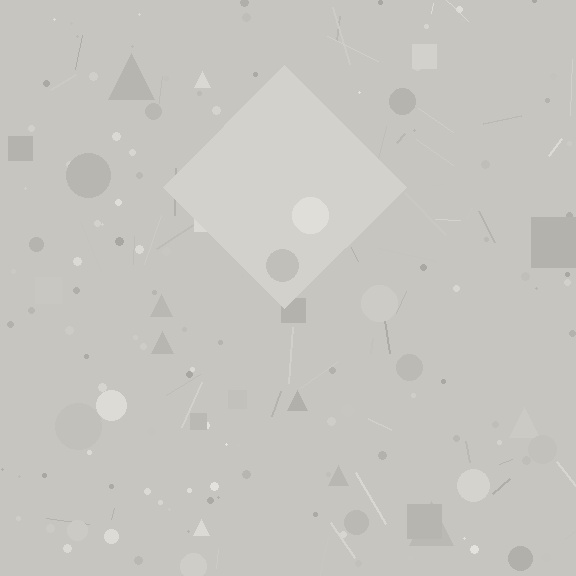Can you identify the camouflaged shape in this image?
The camouflaged shape is a diamond.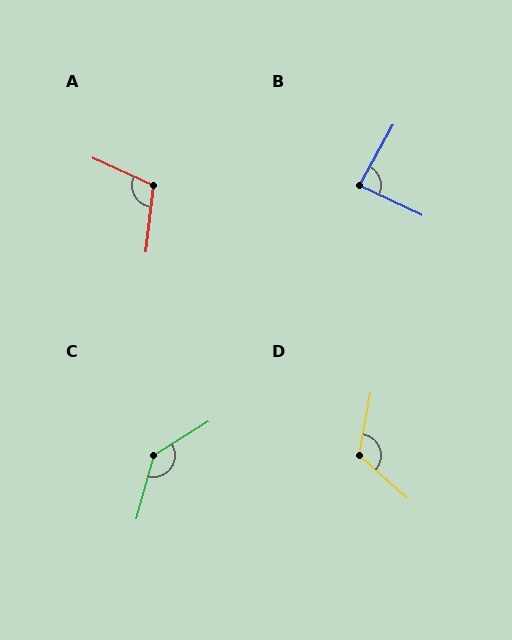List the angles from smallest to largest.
B (86°), A (108°), D (122°), C (137°).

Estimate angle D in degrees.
Approximately 122 degrees.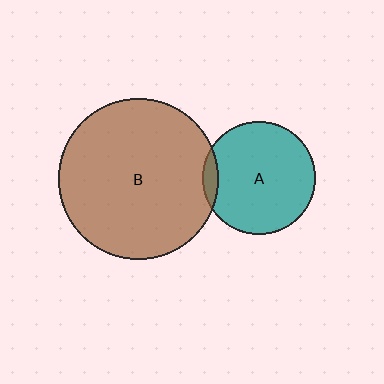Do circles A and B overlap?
Yes.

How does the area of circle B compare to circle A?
Approximately 2.0 times.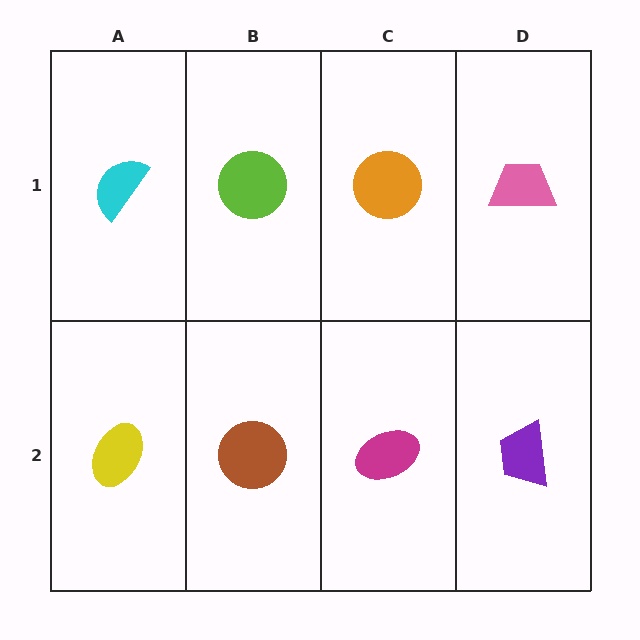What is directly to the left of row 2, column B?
A yellow ellipse.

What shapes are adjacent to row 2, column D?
A pink trapezoid (row 1, column D), a magenta ellipse (row 2, column C).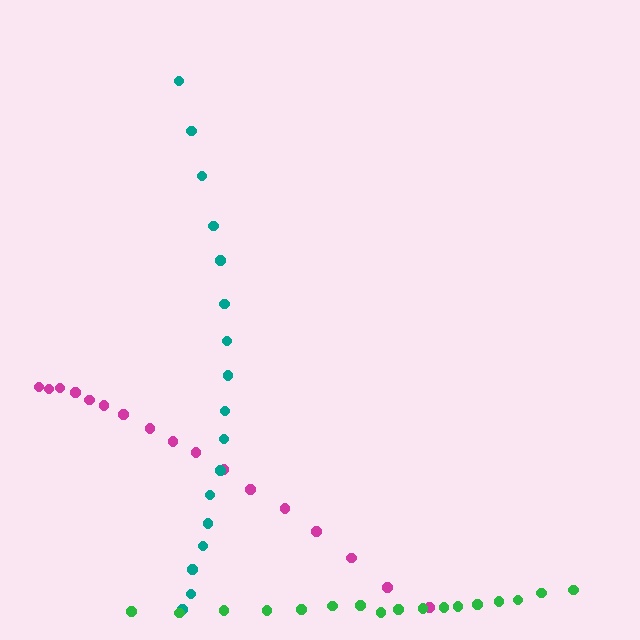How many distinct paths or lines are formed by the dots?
There are 3 distinct paths.